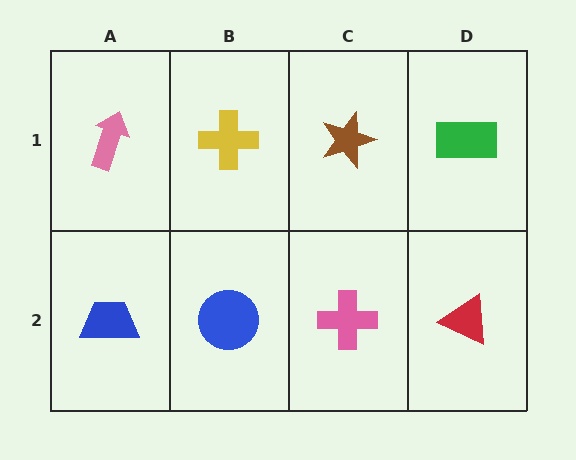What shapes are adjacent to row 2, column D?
A green rectangle (row 1, column D), a pink cross (row 2, column C).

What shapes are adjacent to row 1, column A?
A blue trapezoid (row 2, column A), a yellow cross (row 1, column B).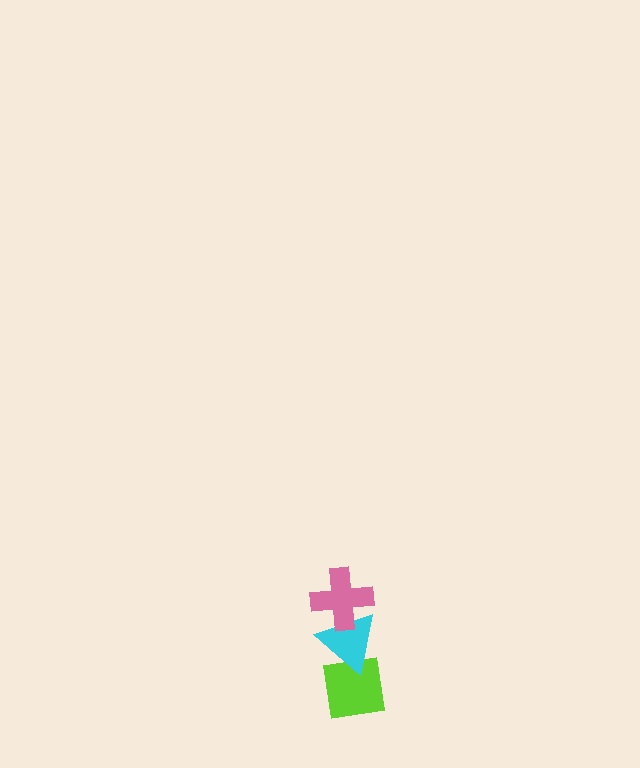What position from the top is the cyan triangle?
The cyan triangle is 2nd from the top.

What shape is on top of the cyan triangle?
The pink cross is on top of the cyan triangle.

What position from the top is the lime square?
The lime square is 3rd from the top.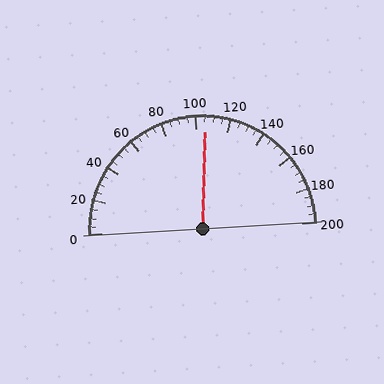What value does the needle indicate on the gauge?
The needle indicates approximately 105.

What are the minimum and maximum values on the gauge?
The gauge ranges from 0 to 200.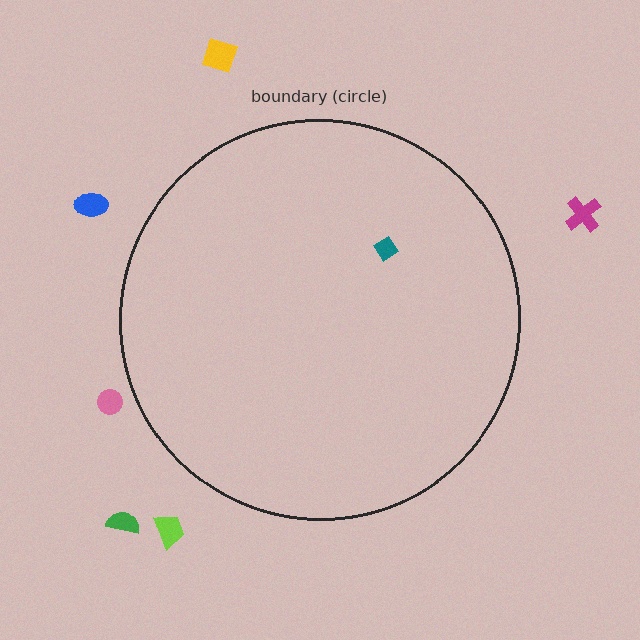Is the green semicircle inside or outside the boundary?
Outside.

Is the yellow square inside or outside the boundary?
Outside.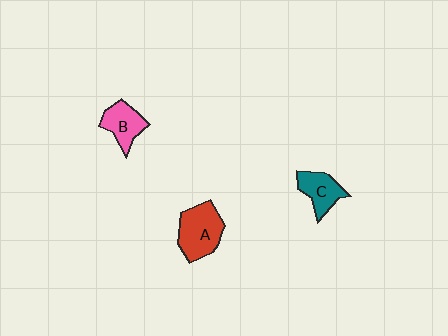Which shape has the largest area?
Shape A (red).